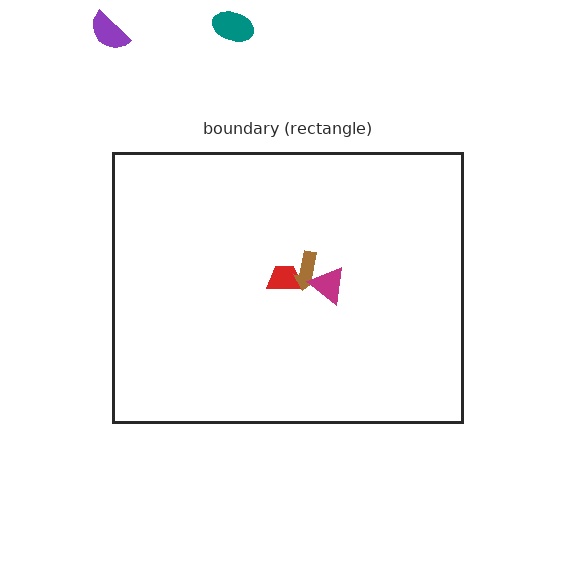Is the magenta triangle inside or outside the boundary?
Inside.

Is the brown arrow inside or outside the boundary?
Inside.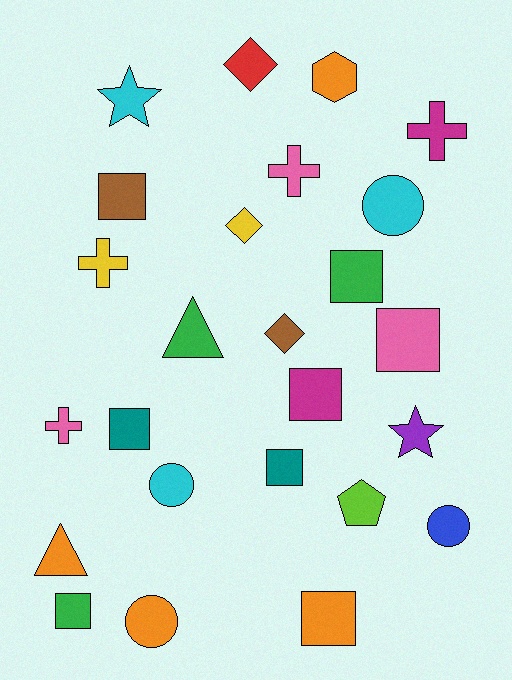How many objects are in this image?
There are 25 objects.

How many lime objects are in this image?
There is 1 lime object.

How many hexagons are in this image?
There is 1 hexagon.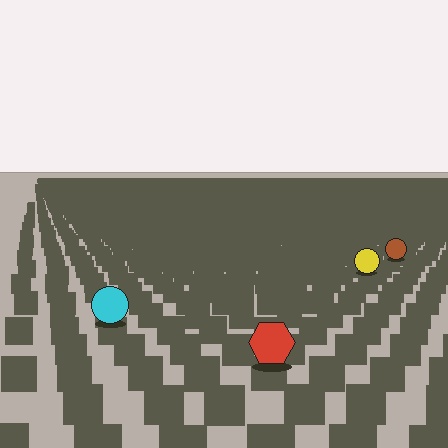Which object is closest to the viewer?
The red hexagon is closest. The texture marks near it are larger and more spread out.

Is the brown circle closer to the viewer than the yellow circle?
No. The yellow circle is closer — you can tell from the texture gradient: the ground texture is coarser near it.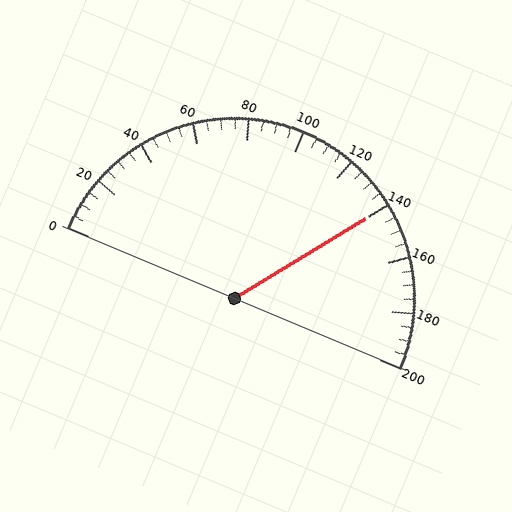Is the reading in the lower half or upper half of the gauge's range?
The reading is in the upper half of the range (0 to 200).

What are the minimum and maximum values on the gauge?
The gauge ranges from 0 to 200.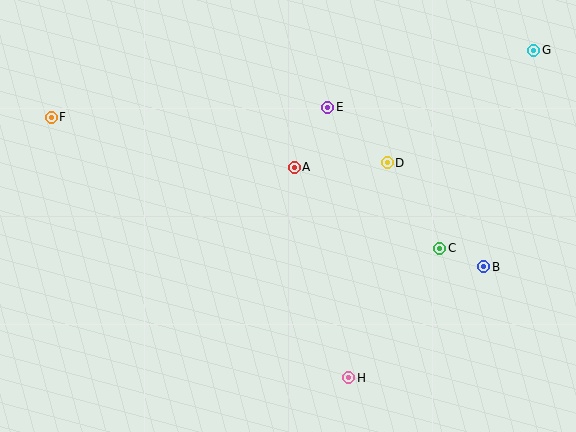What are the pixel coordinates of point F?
Point F is at (51, 117).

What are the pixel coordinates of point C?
Point C is at (440, 248).